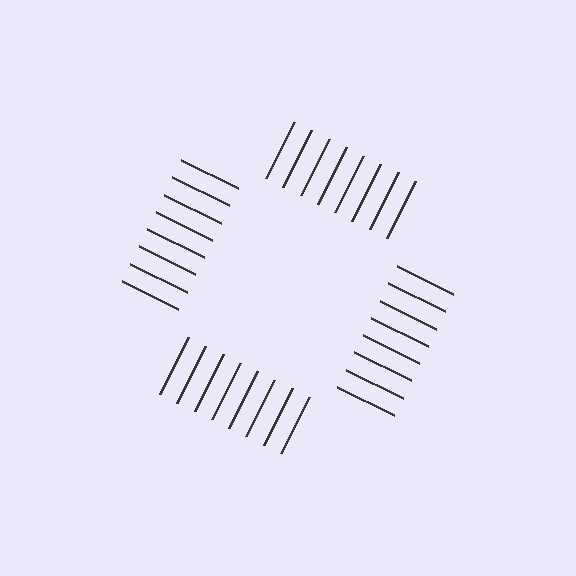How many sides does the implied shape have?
4 sides — the line-ends trace a square.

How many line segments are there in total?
32 — 8 along each of the 4 edges.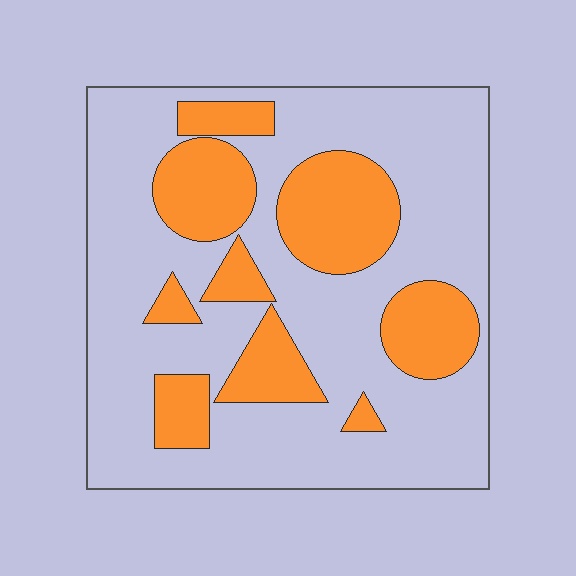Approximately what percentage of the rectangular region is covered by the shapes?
Approximately 30%.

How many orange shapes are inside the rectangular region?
9.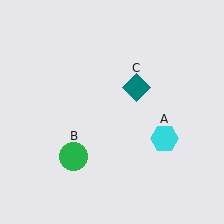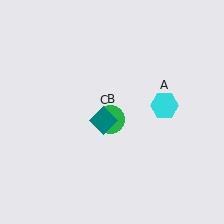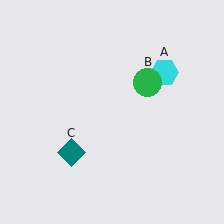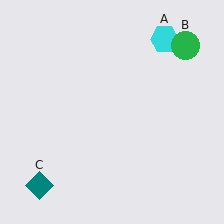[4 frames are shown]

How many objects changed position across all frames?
3 objects changed position: cyan hexagon (object A), green circle (object B), teal diamond (object C).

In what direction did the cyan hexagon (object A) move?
The cyan hexagon (object A) moved up.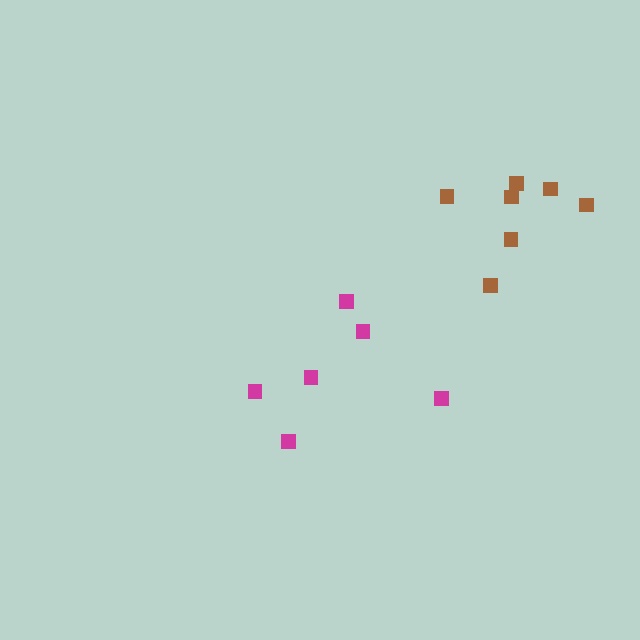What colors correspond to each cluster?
The clusters are colored: brown, magenta.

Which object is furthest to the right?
The brown cluster is rightmost.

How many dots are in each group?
Group 1: 7 dots, Group 2: 6 dots (13 total).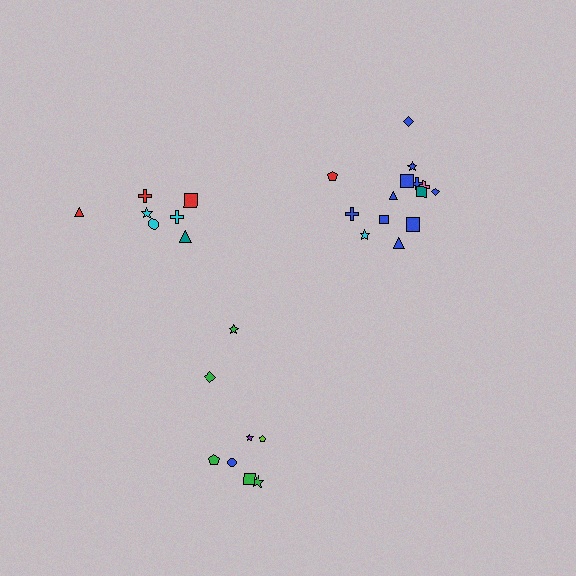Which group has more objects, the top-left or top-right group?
The top-right group.